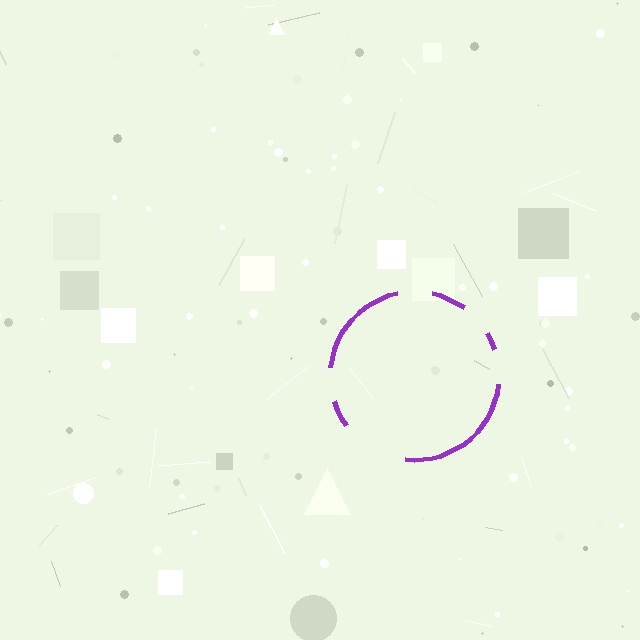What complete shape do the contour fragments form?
The contour fragments form a circle.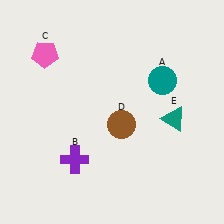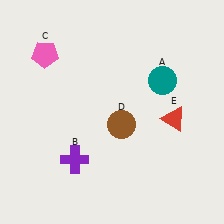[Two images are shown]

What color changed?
The triangle (E) changed from teal in Image 1 to red in Image 2.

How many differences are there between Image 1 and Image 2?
There is 1 difference between the two images.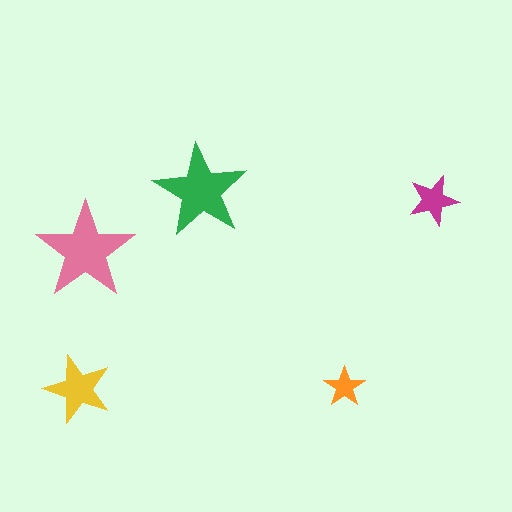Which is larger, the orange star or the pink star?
The pink one.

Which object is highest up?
The green star is topmost.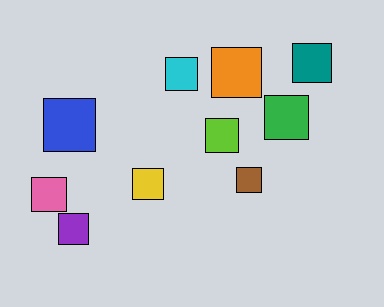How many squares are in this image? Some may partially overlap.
There are 10 squares.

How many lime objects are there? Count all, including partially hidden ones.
There is 1 lime object.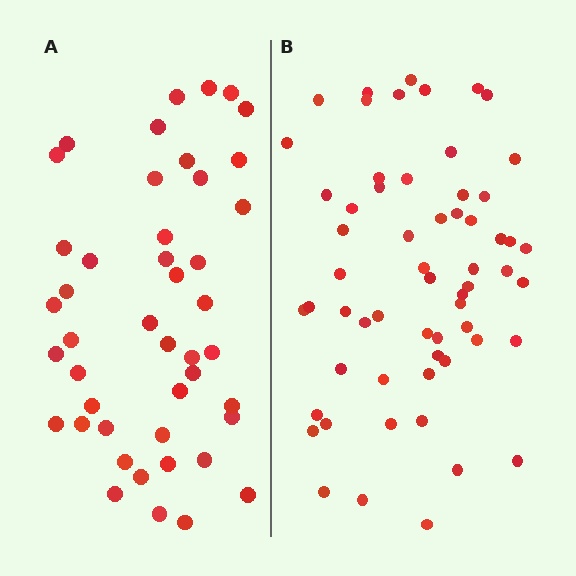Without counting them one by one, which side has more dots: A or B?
Region B (the right region) has more dots.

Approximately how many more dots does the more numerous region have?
Region B has approximately 15 more dots than region A.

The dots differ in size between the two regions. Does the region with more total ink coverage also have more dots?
No. Region A has more total ink coverage because its dots are larger, but region B actually contains more individual dots. Total area can be misleading — the number of items is what matters here.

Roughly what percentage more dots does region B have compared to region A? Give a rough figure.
About 35% more.